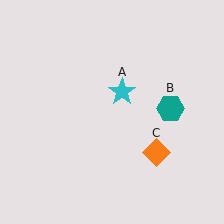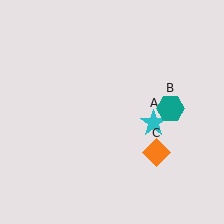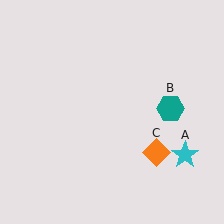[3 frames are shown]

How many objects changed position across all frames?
1 object changed position: cyan star (object A).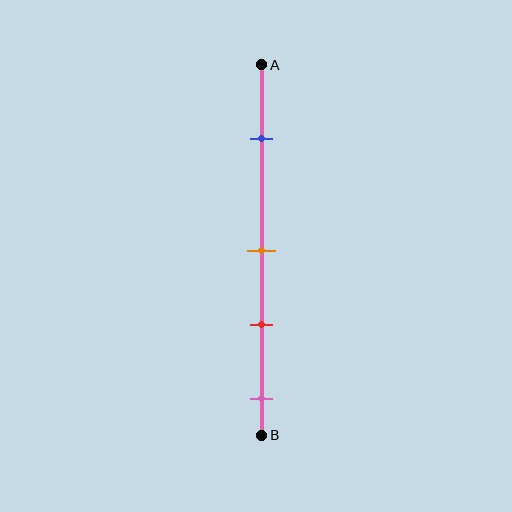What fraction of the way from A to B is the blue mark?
The blue mark is approximately 20% (0.2) of the way from A to B.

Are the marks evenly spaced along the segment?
No, the marks are not evenly spaced.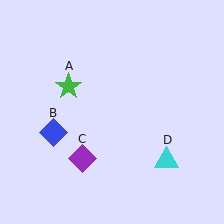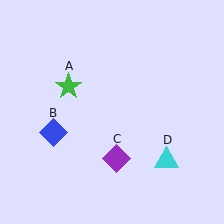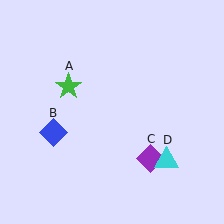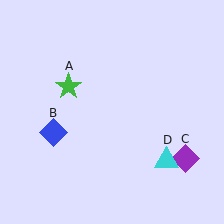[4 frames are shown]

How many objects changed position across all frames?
1 object changed position: purple diamond (object C).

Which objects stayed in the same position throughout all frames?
Green star (object A) and blue diamond (object B) and cyan triangle (object D) remained stationary.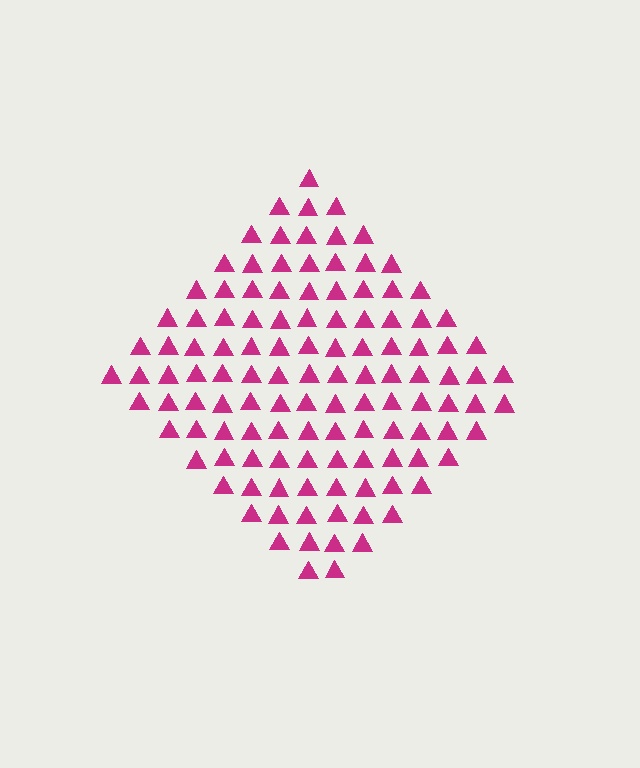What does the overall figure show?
The overall figure shows a diamond.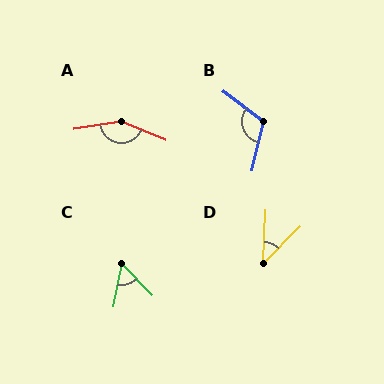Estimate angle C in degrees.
Approximately 55 degrees.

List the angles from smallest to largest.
D (42°), C (55°), B (115°), A (149°).